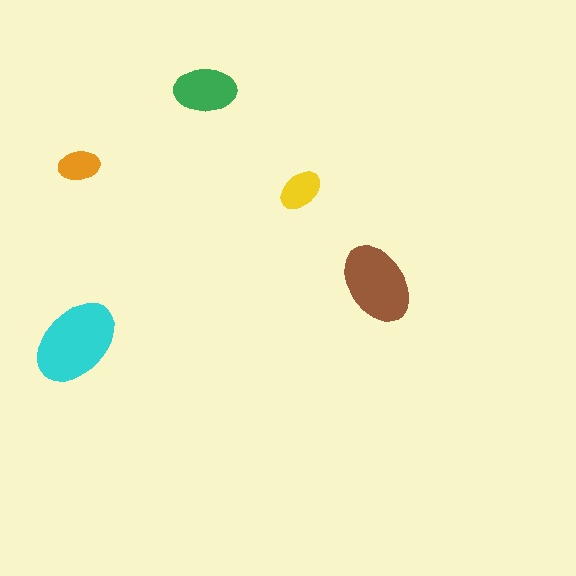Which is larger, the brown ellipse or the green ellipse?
The brown one.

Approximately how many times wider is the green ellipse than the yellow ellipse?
About 1.5 times wider.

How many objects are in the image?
There are 5 objects in the image.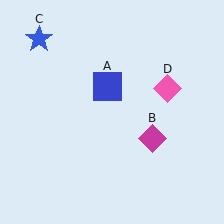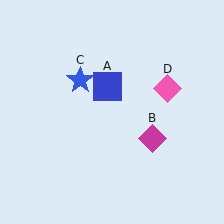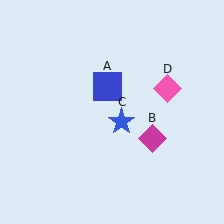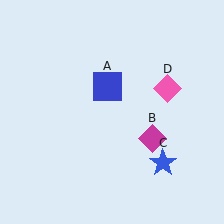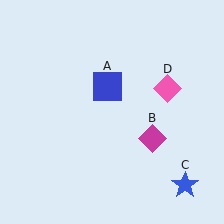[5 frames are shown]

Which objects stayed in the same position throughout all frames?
Blue square (object A) and magenta diamond (object B) and pink diamond (object D) remained stationary.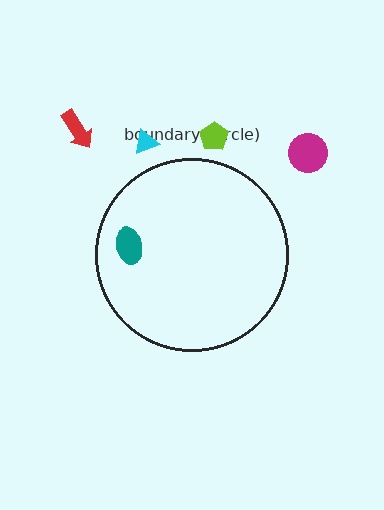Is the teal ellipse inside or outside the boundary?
Inside.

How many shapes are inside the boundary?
1 inside, 4 outside.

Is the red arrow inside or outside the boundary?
Outside.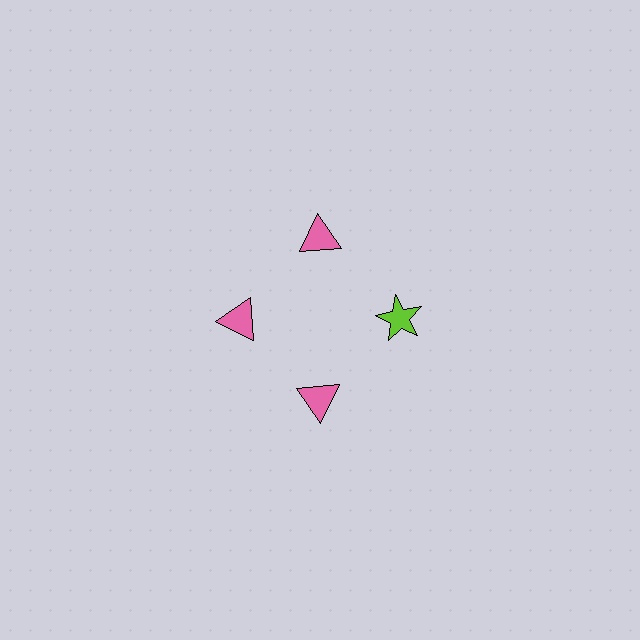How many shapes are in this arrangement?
There are 4 shapes arranged in a ring pattern.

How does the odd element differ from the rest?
It differs in both color (lime instead of pink) and shape (star instead of triangle).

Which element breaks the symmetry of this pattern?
The lime star at roughly the 3 o'clock position breaks the symmetry. All other shapes are pink triangles.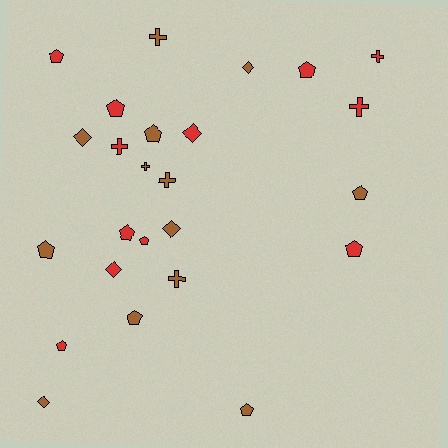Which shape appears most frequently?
Pentagon, with 12 objects.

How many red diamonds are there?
There are 2 red diamonds.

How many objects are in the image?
There are 25 objects.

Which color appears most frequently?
Brown, with 13 objects.